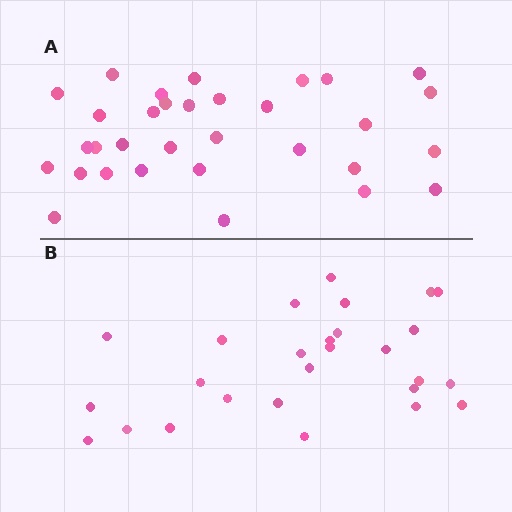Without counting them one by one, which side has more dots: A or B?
Region A (the top region) has more dots.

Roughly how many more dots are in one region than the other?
Region A has about 5 more dots than region B.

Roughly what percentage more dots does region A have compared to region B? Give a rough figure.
About 20% more.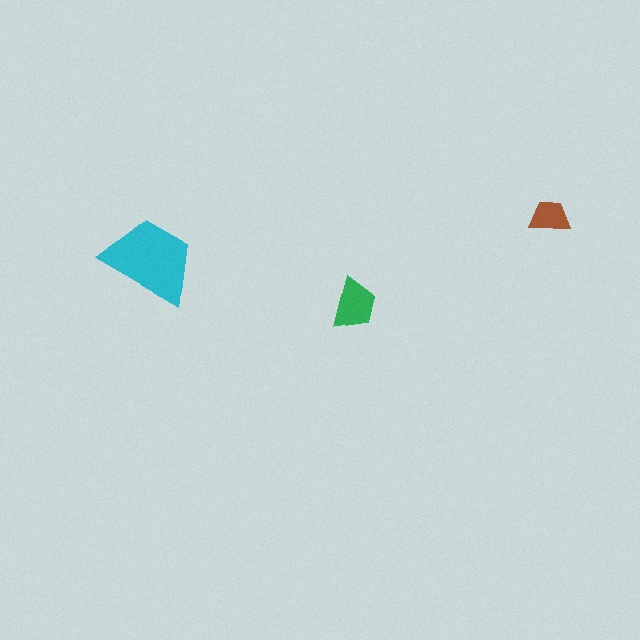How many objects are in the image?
There are 3 objects in the image.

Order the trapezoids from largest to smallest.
the cyan one, the green one, the brown one.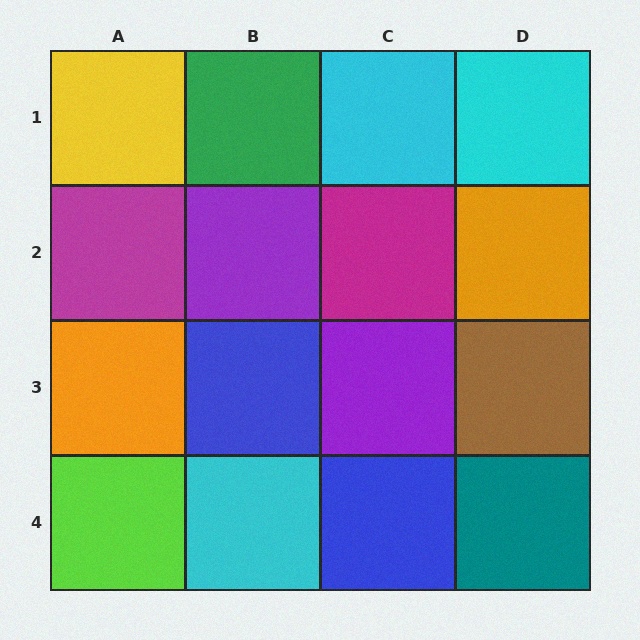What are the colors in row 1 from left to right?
Yellow, green, cyan, cyan.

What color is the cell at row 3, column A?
Orange.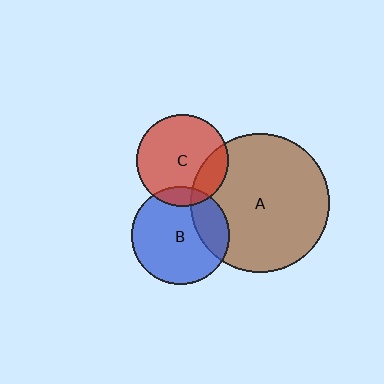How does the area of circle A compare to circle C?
Approximately 2.3 times.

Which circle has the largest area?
Circle A (brown).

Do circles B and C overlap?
Yes.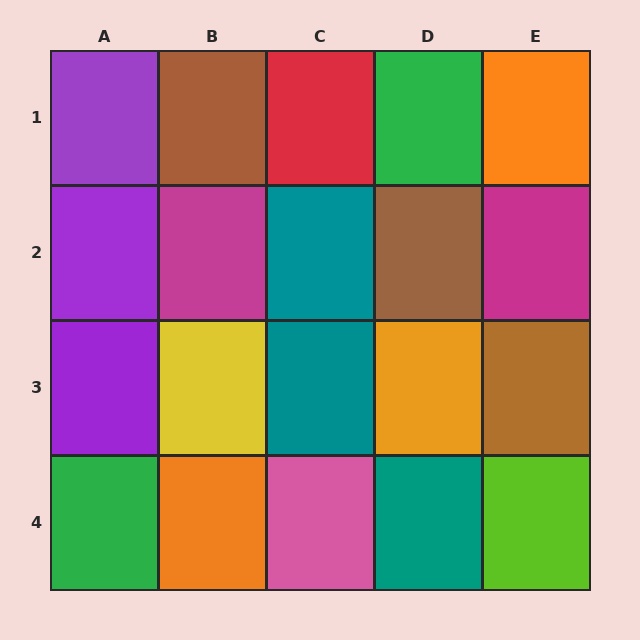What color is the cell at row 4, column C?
Pink.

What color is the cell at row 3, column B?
Yellow.